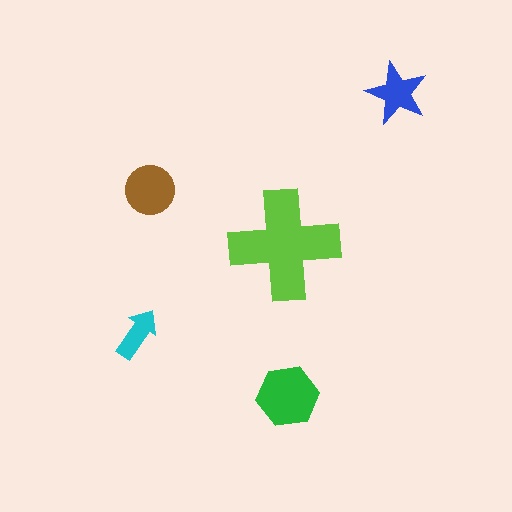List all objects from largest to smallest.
The lime cross, the green hexagon, the brown circle, the blue star, the cyan arrow.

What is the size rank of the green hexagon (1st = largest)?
2nd.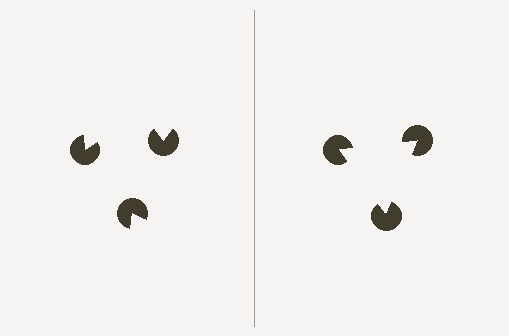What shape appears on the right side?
An illusory triangle.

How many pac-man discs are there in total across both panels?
6 — 3 on each side.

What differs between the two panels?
The pac-man discs are positioned identically on both sides; only the wedge orientations differ. On the right they align to a triangle; on the left they are misaligned.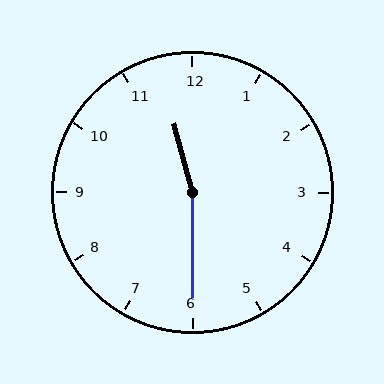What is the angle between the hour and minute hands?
Approximately 165 degrees.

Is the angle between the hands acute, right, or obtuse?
It is obtuse.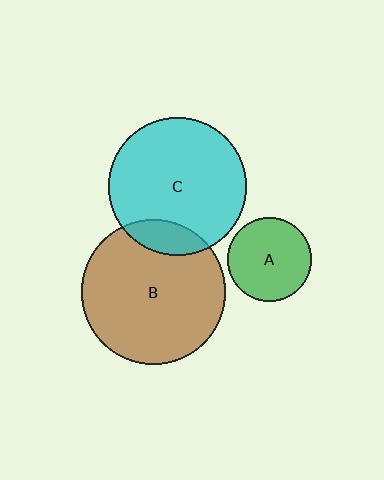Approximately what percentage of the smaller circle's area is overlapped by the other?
Approximately 15%.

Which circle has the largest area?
Circle B (brown).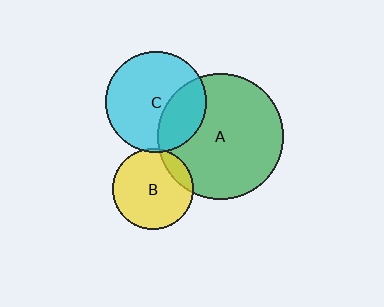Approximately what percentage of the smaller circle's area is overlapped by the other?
Approximately 15%.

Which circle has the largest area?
Circle A (green).